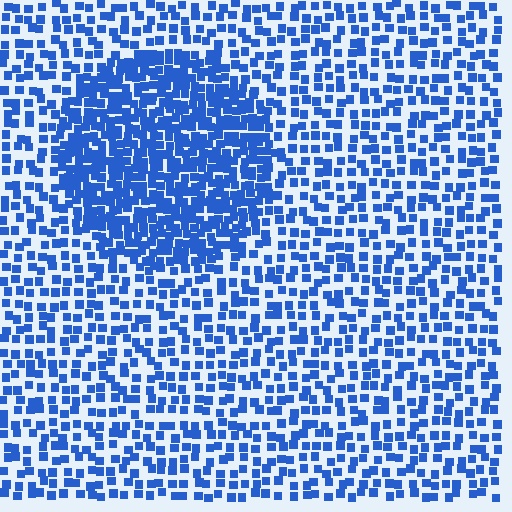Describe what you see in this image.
The image contains small blue elements arranged at two different densities. A circle-shaped region is visible where the elements are more densely packed than the surrounding area.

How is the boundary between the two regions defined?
The boundary is defined by a change in element density (approximately 2.1x ratio). All elements are the same color, size, and shape.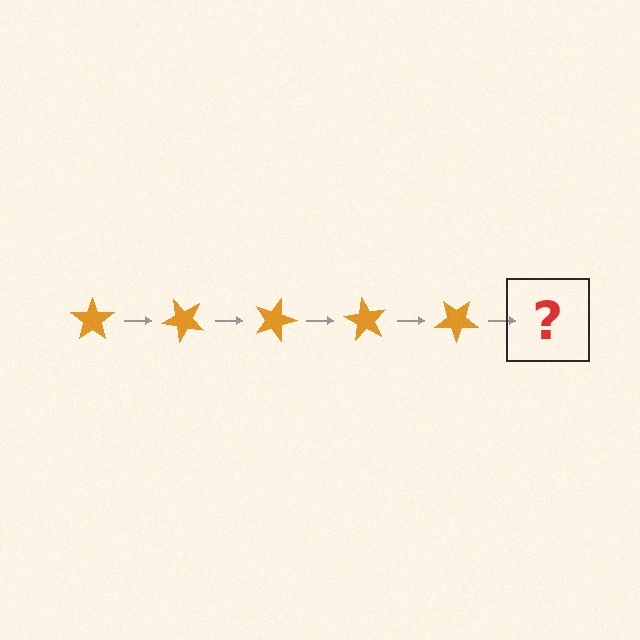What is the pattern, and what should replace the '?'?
The pattern is that the star rotates 45 degrees each step. The '?' should be an orange star rotated 225 degrees.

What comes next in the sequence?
The next element should be an orange star rotated 225 degrees.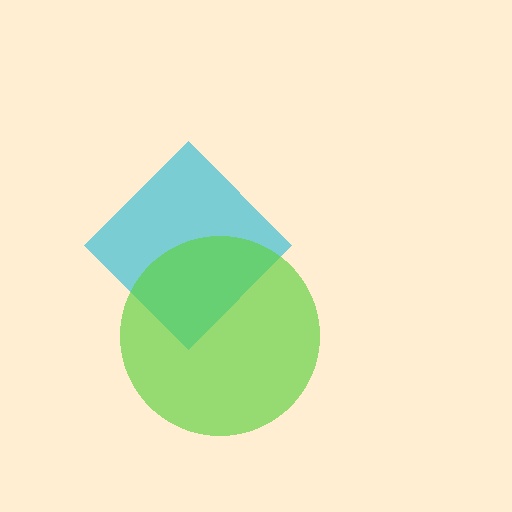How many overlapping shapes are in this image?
There are 2 overlapping shapes in the image.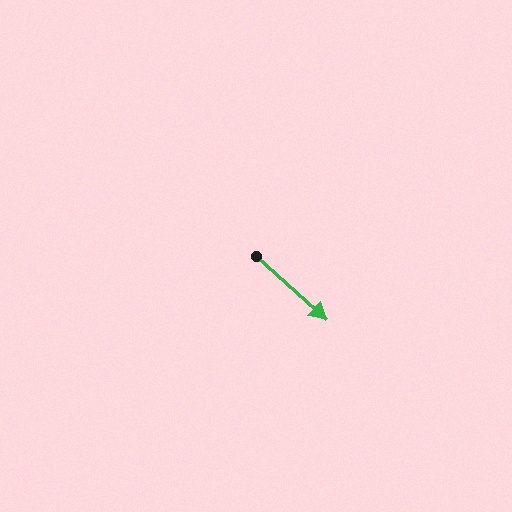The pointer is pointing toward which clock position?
Roughly 4 o'clock.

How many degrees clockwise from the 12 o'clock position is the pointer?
Approximately 132 degrees.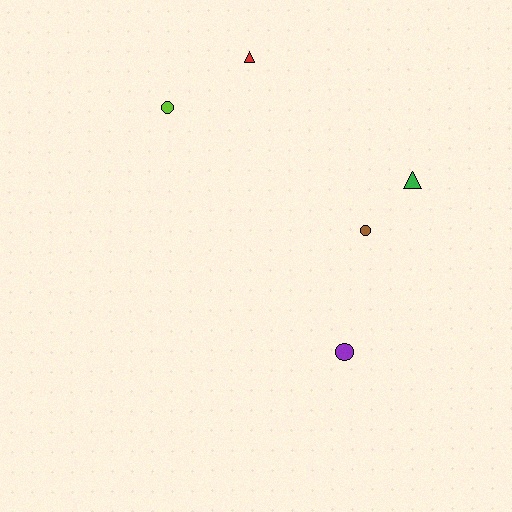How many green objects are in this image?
There is 1 green object.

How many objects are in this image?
There are 5 objects.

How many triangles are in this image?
There are 2 triangles.